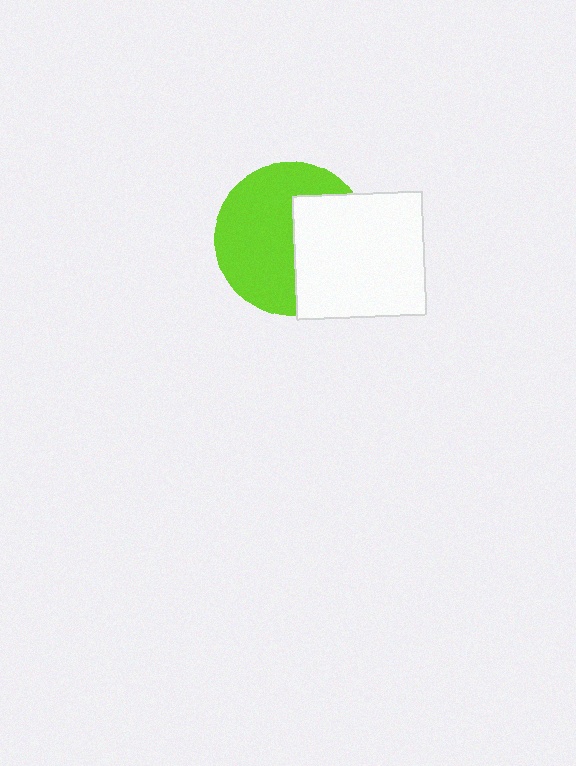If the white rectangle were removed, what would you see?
You would see the complete lime circle.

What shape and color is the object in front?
The object in front is a white rectangle.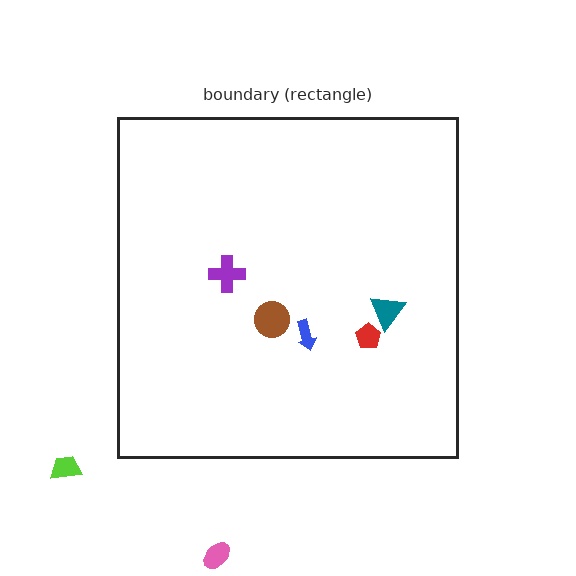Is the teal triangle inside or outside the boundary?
Inside.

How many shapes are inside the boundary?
5 inside, 2 outside.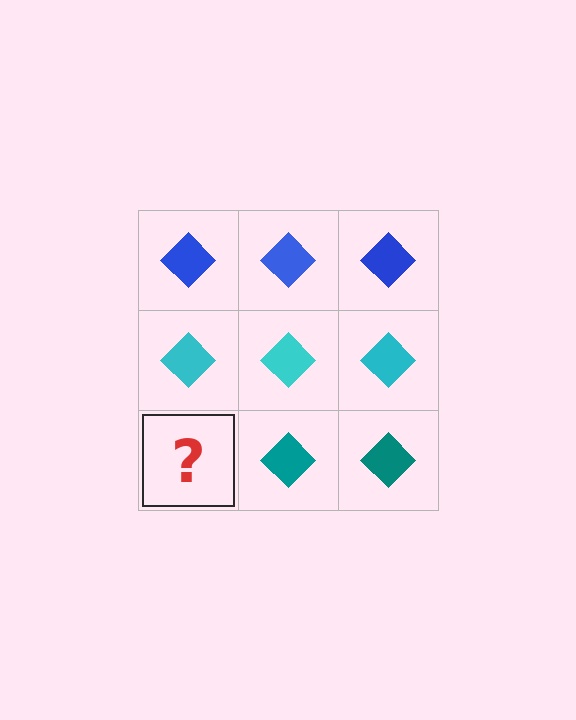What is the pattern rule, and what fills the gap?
The rule is that each row has a consistent color. The gap should be filled with a teal diamond.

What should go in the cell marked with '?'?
The missing cell should contain a teal diamond.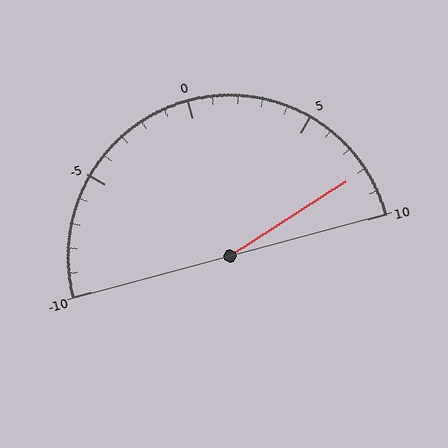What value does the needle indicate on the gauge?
The needle indicates approximately 8.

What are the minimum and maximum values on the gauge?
The gauge ranges from -10 to 10.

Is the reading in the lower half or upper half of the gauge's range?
The reading is in the upper half of the range (-10 to 10).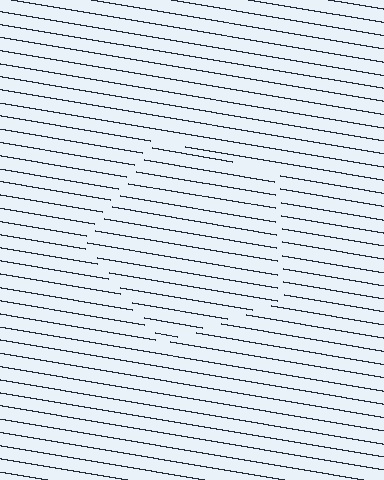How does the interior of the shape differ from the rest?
The interior of the shape contains the same grating, shifted by half a period — the contour is defined by the phase discontinuity where line-ends from the inner and outer gratings abut.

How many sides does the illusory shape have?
5 sides — the line-ends trace a pentagon.